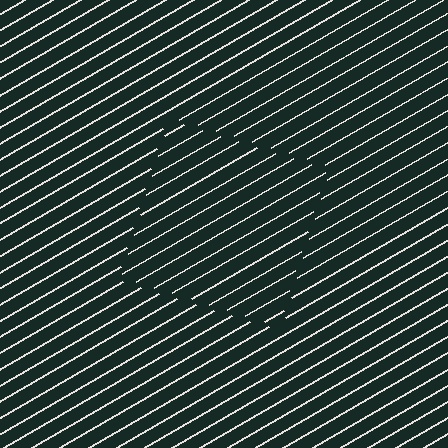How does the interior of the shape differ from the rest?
The interior of the shape contains the same grating, shifted by half a period — the contour is defined by the phase discontinuity where line-ends from the inner and outer gratings abut.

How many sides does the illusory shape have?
4 sides — the line-ends trace a square.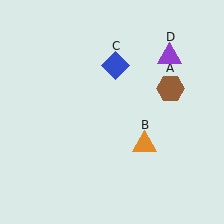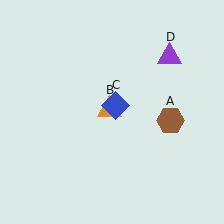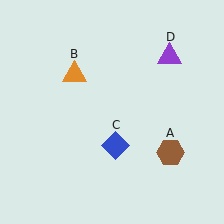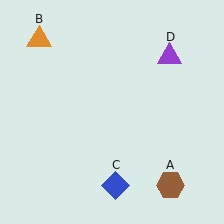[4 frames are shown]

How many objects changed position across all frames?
3 objects changed position: brown hexagon (object A), orange triangle (object B), blue diamond (object C).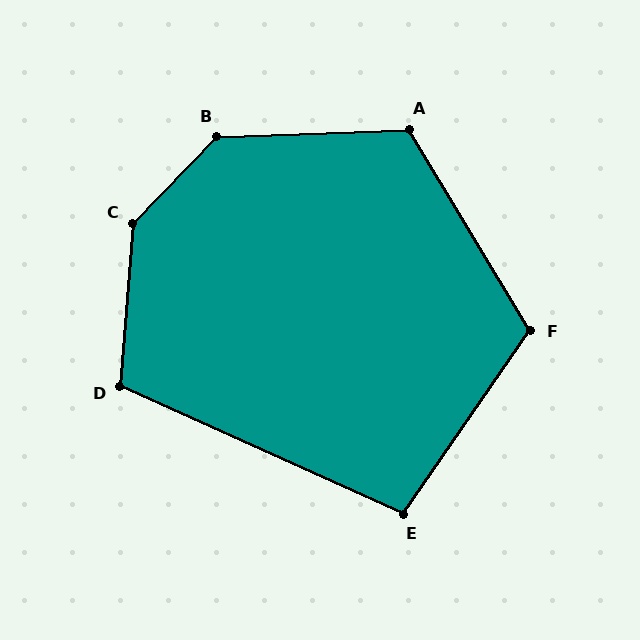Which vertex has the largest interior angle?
C, at approximately 140 degrees.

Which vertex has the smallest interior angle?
E, at approximately 101 degrees.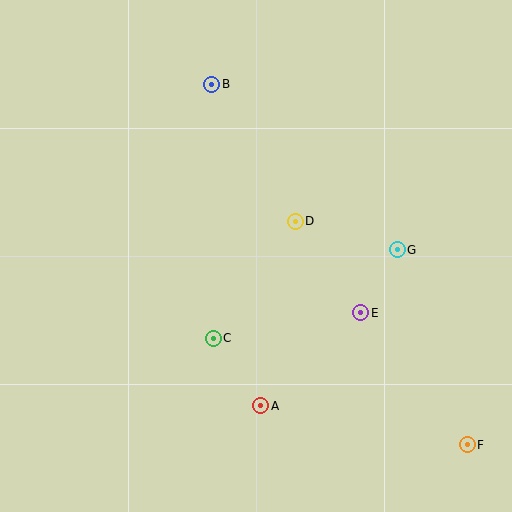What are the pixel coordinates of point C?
Point C is at (213, 338).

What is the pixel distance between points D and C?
The distance between D and C is 143 pixels.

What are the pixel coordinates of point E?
Point E is at (361, 313).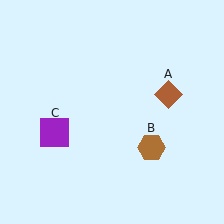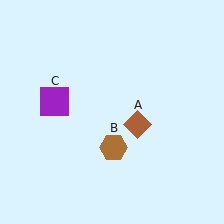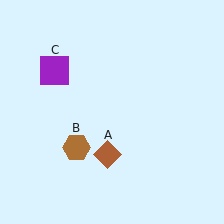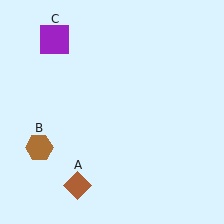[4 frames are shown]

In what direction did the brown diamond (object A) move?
The brown diamond (object A) moved down and to the left.